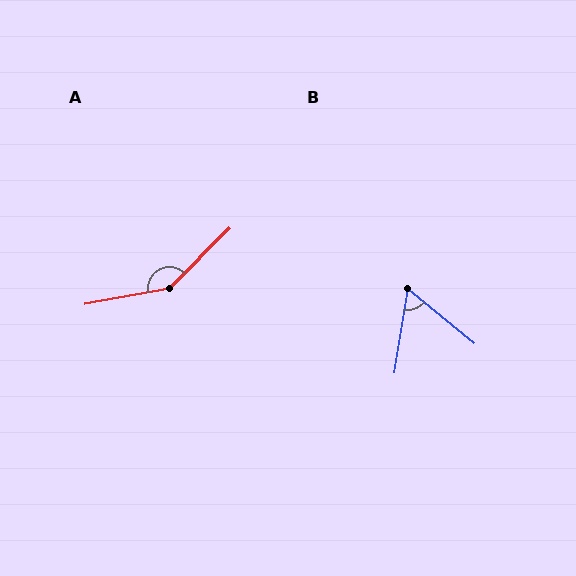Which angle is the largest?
A, at approximately 146 degrees.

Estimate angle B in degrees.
Approximately 60 degrees.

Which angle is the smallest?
B, at approximately 60 degrees.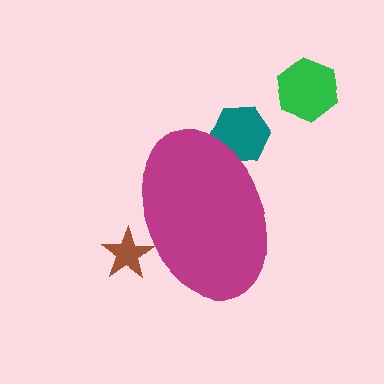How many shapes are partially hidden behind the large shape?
2 shapes are partially hidden.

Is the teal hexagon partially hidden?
Yes, the teal hexagon is partially hidden behind the magenta ellipse.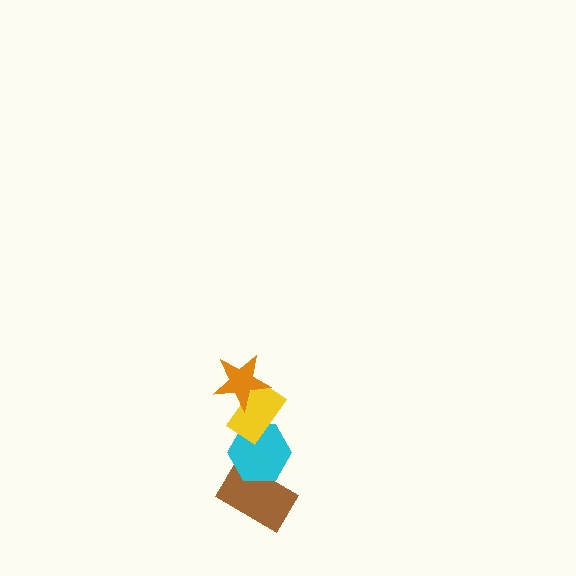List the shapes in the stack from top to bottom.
From top to bottom: the orange star, the yellow rectangle, the cyan hexagon, the brown rectangle.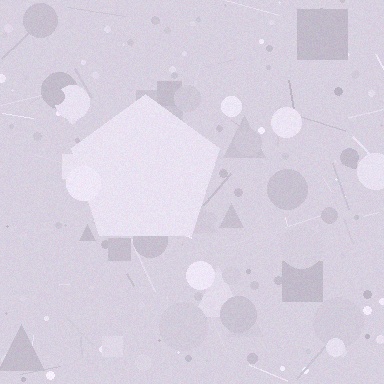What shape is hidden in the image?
A pentagon is hidden in the image.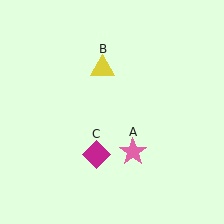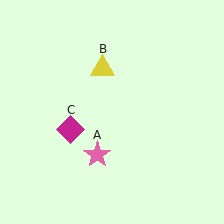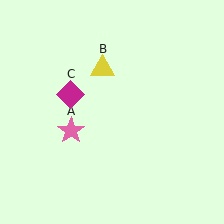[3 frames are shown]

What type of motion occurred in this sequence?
The pink star (object A), magenta diamond (object C) rotated clockwise around the center of the scene.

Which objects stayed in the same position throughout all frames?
Yellow triangle (object B) remained stationary.